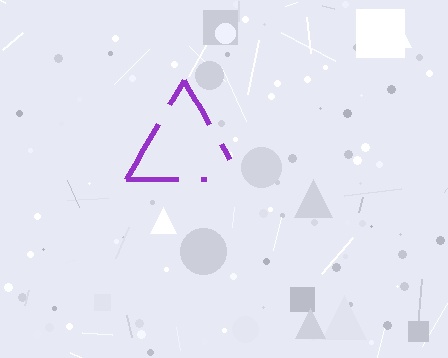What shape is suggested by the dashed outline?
The dashed outline suggests a triangle.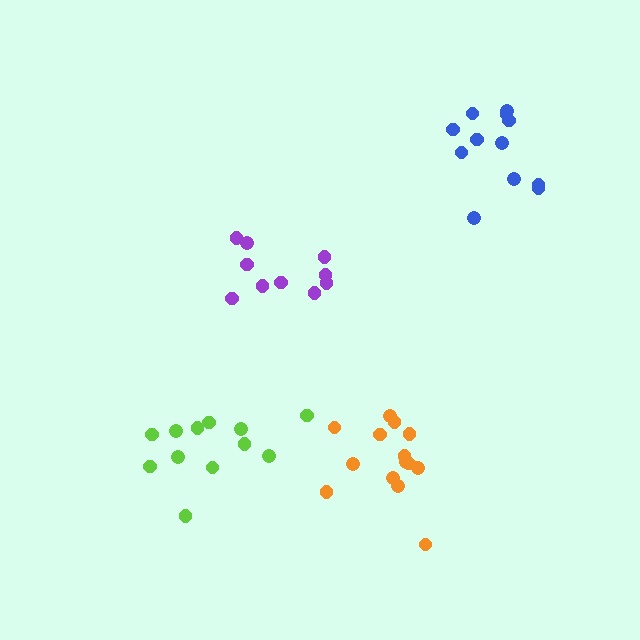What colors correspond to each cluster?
The clusters are colored: orange, purple, lime, blue.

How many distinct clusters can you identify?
There are 4 distinct clusters.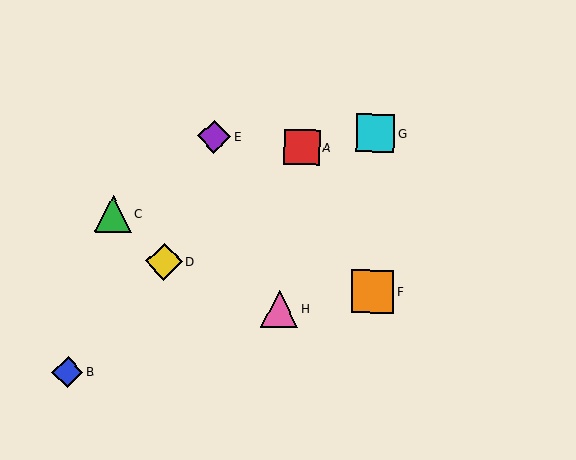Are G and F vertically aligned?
Yes, both are at x≈375.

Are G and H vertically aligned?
No, G is at x≈375 and H is at x≈279.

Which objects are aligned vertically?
Objects F, G are aligned vertically.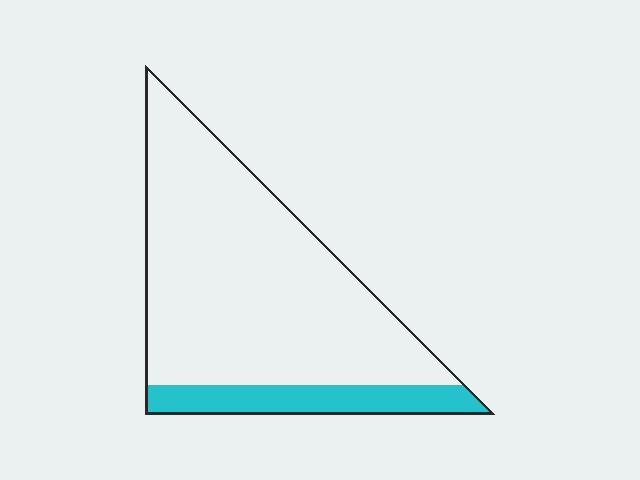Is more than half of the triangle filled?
No.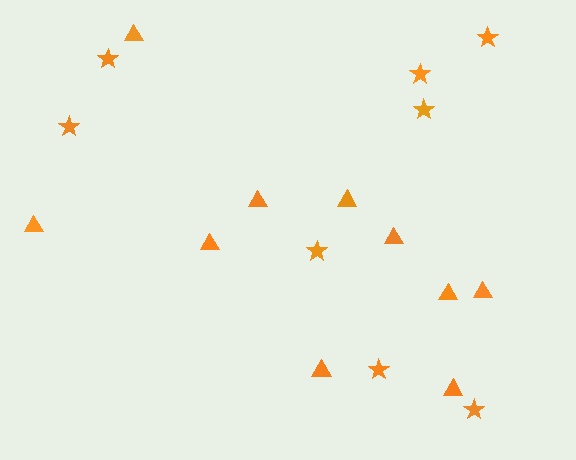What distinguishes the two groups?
There are 2 groups: one group of stars (8) and one group of triangles (10).